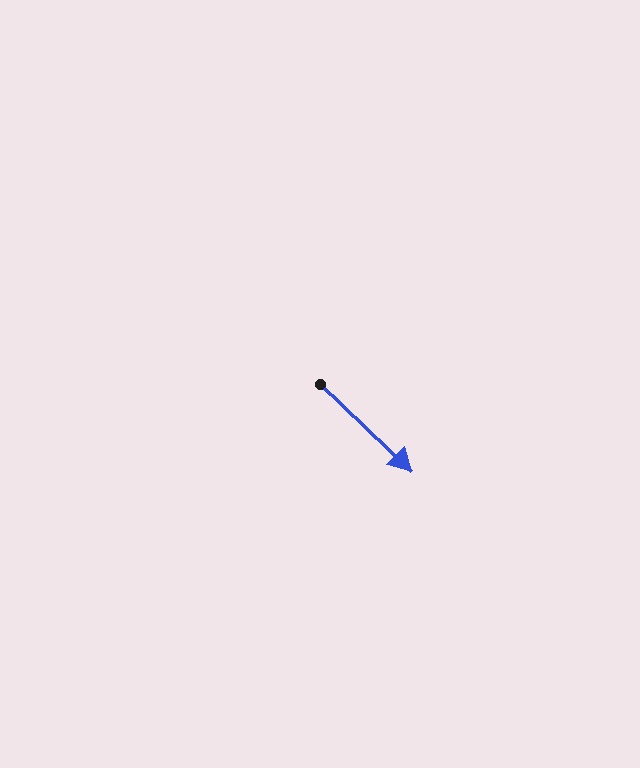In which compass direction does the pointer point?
Southeast.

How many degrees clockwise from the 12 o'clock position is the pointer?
Approximately 134 degrees.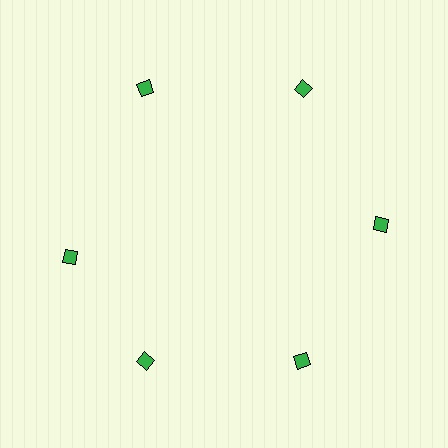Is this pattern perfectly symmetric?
No. The 6 green diamonds are arranged in a ring, but one element near the 9 o'clock position is rotated out of alignment along the ring, breaking the 6-fold rotational symmetry.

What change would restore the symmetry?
The symmetry would be restored by rotating it back into even spacing with its neighbors so that all 6 diamonds sit at equal angles and equal distance from the center.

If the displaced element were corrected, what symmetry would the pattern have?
It would have 6-fold rotational symmetry — the pattern would map onto itself every 60 degrees.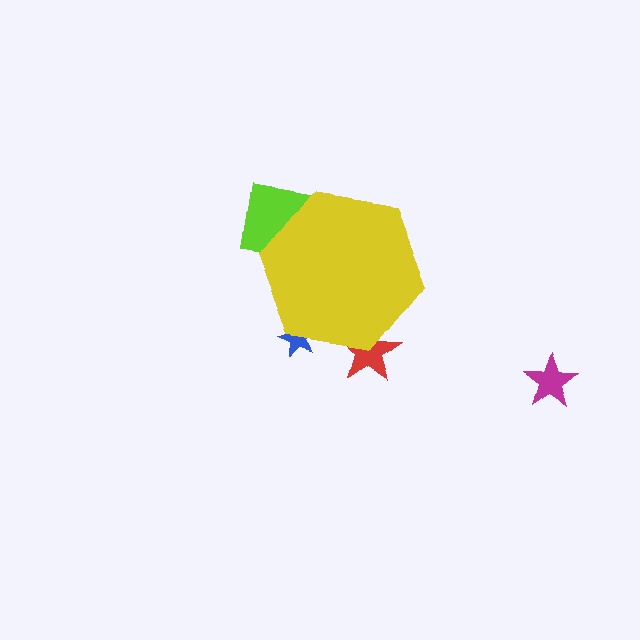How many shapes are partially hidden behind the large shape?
3 shapes are partially hidden.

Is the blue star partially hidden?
Yes, the blue star is partially hidden behind the yellow hexagon.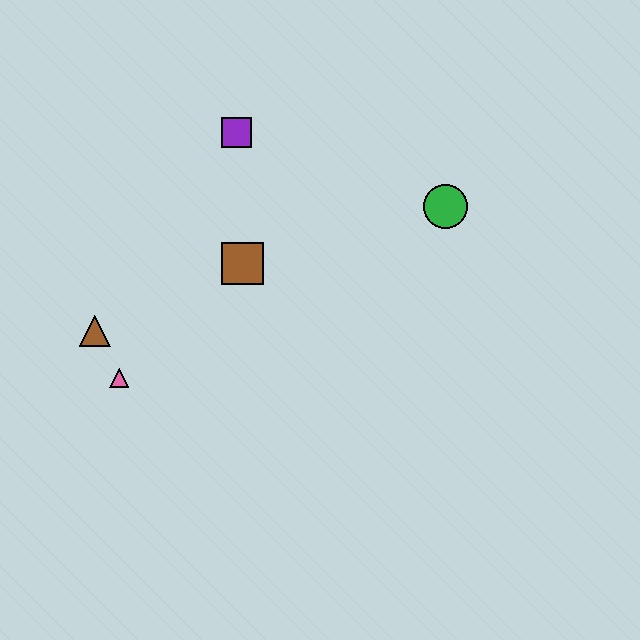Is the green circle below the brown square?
No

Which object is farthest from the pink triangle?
The green circle is farthest from the pink triangle.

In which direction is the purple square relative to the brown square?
The purple square is above the brown square.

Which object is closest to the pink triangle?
The brown triangle is closest to the pink triangle.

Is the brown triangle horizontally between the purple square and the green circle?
No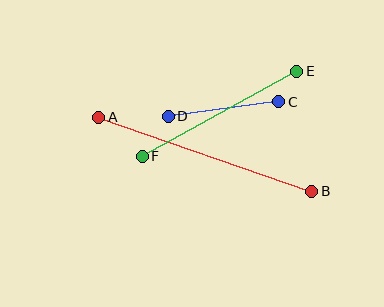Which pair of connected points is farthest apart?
Points A and B are farthest apart.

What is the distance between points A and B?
The distance is approximately 225 pixels.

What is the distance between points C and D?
The distance is approximately 111 pixels.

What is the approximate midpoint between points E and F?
The midpoint is at approximately (219, 114) pixels.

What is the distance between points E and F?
The distance is approximately 177 pixels.